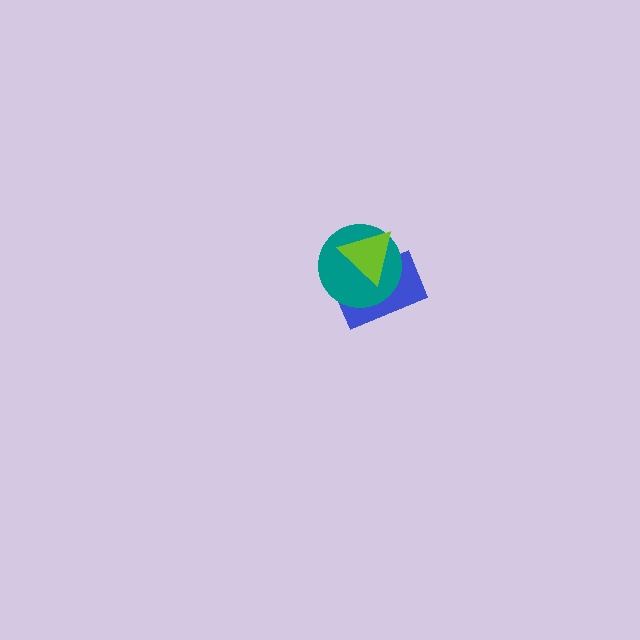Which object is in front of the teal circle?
The lime triangle is in front of the teal circle.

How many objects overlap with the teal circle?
2 objects overlap with the teal circle.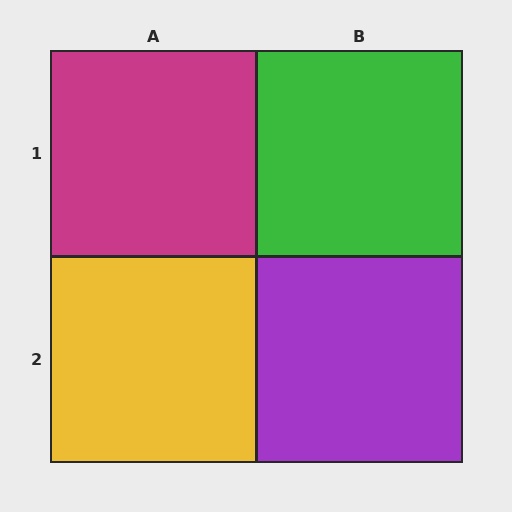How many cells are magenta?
1 cell is magenta.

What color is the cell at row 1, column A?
Magenta.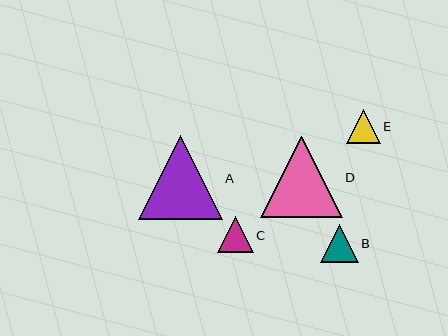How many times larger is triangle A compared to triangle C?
Triangle A is approximately 2.4 times the size of triangle C.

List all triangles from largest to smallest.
From largest to smallest: A, D, B, C, E.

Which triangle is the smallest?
Triangle E is the smallest with a size of approximately 34 pixels.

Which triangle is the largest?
Triangle A is the largest with a size of approximately 84 pixels.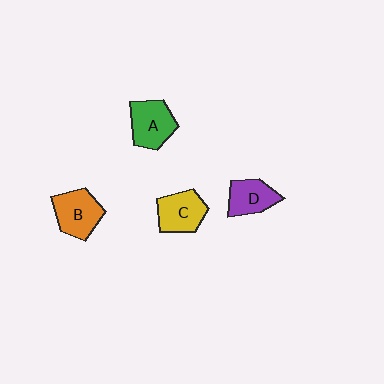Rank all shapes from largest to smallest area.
From largest to smallest: B (orange), A (green), C (yellow), D (purple).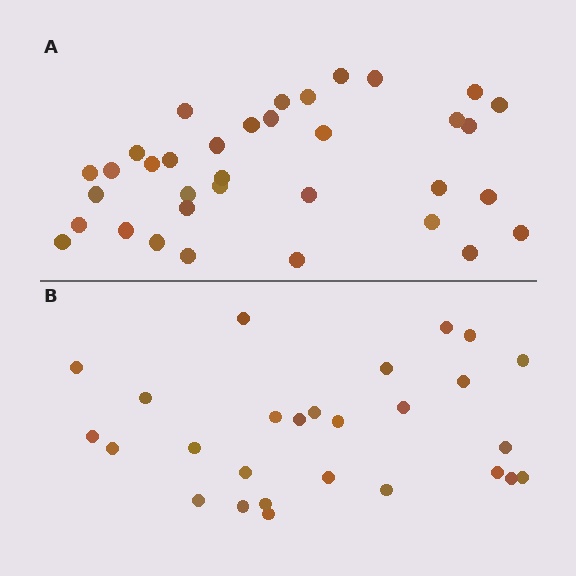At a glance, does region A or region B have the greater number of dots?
Region A (the top region) has more dots.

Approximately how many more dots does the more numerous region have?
Region A has roughly 8 or so more dots than region B.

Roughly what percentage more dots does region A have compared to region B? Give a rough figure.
About 30% more.